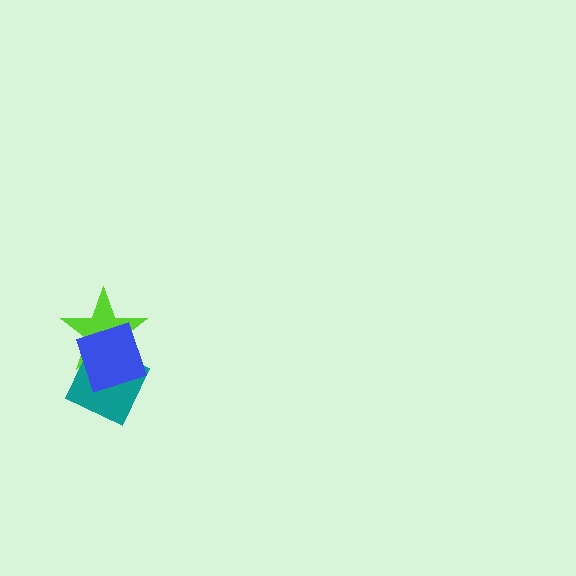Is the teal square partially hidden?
Yes, it is partially covered by another shape.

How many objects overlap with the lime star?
2 objects overlap with the lime star.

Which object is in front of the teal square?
The blue diamond is in front of the teal square.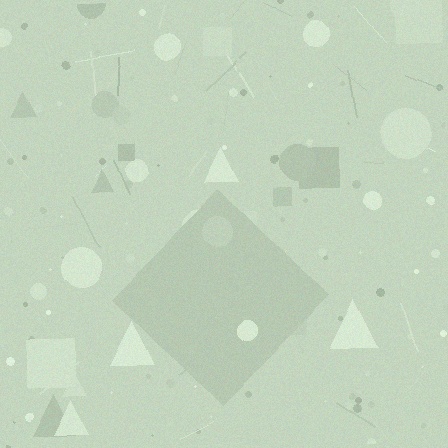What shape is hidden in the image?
A diamond is hidden in the image.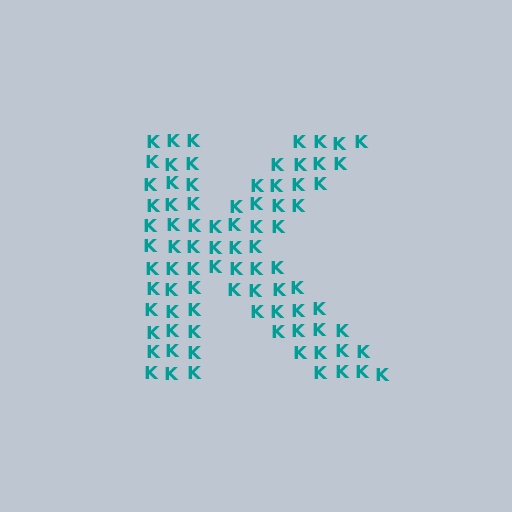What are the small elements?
The small elements are letter K's.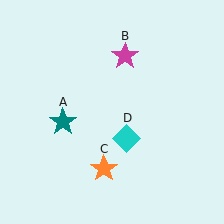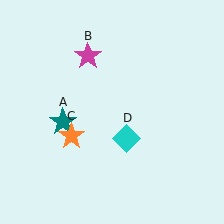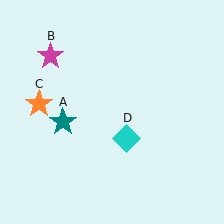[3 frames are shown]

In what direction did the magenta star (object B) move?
The magenta star (object B) moved left.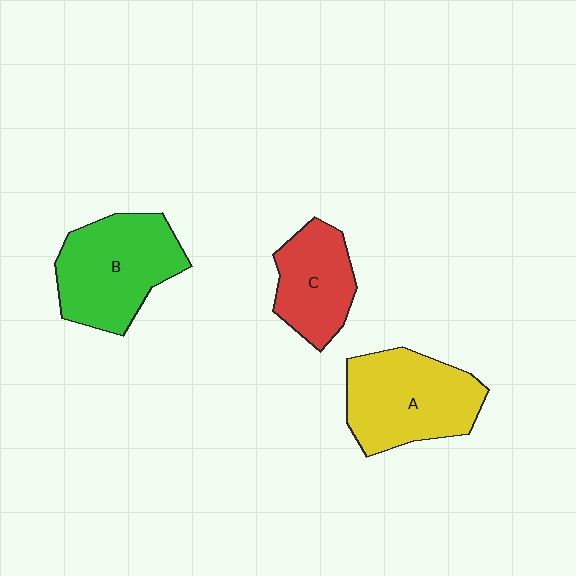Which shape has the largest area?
Shape B (green).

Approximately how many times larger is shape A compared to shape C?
Approximately 1.4 times.